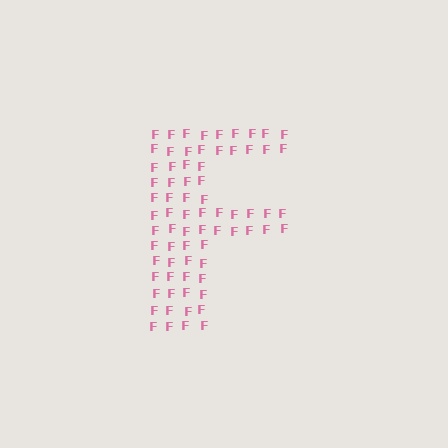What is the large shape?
The large shape is the letter F.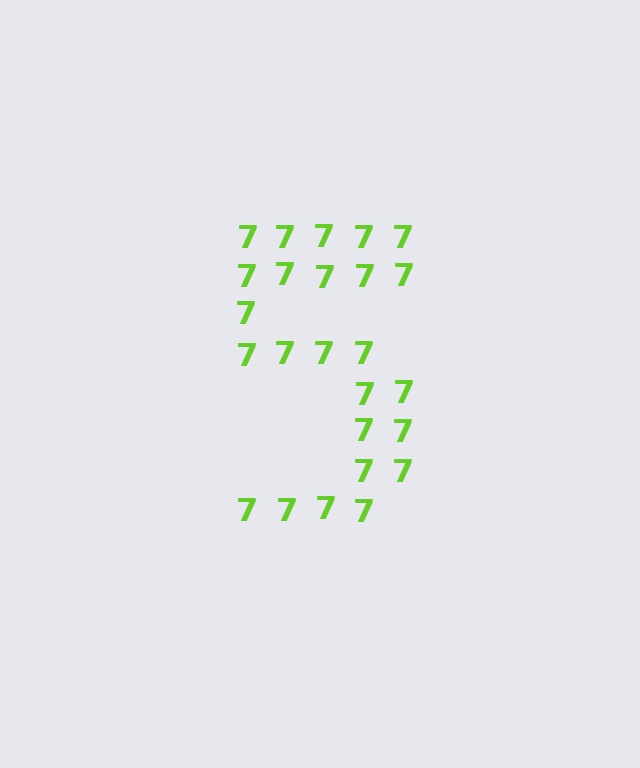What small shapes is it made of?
It is made of small digit 7's.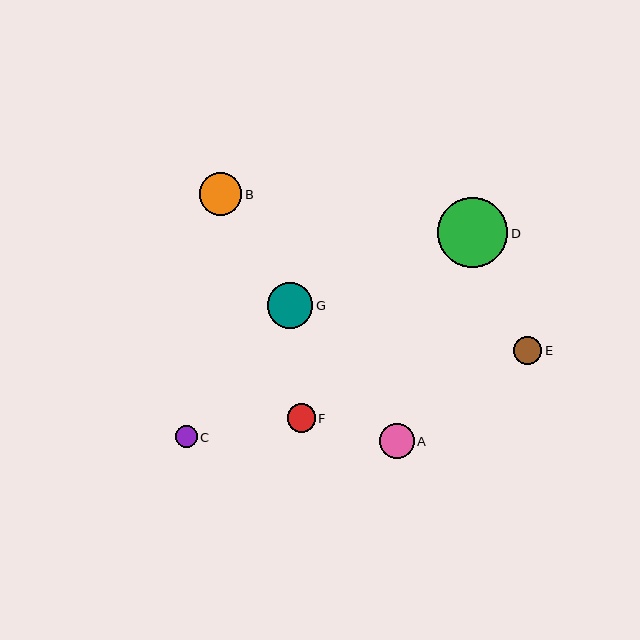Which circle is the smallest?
Circle C is the smallest with a size of approximately 21 pixels.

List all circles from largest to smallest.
From largest to smallest: D, G, B, A, F, E, C.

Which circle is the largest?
Circle D is the largest with a size of approximately 70 pixels.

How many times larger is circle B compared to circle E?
Circle B is approximately 1.5 times the size of circle E.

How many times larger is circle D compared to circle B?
Circle D is approximately 1.7 times the size of circle B.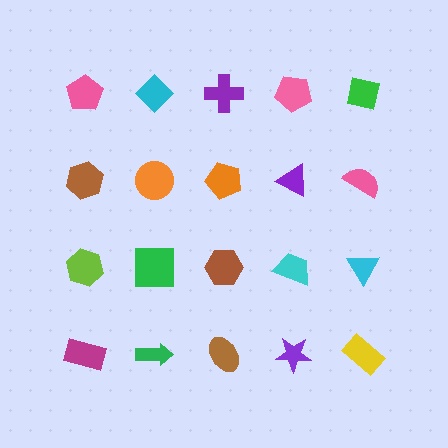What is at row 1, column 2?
A cyan diamond.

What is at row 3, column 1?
A lime hexagon.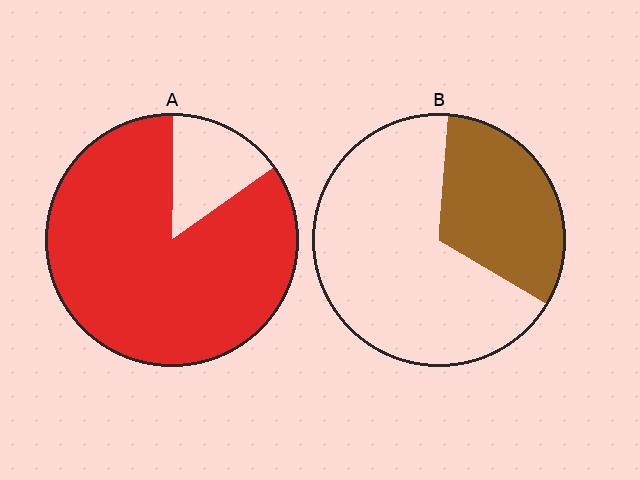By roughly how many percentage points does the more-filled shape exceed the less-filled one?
By roughly 55 percentage points (A over B).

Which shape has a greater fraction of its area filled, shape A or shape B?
Shape A.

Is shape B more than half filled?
No.